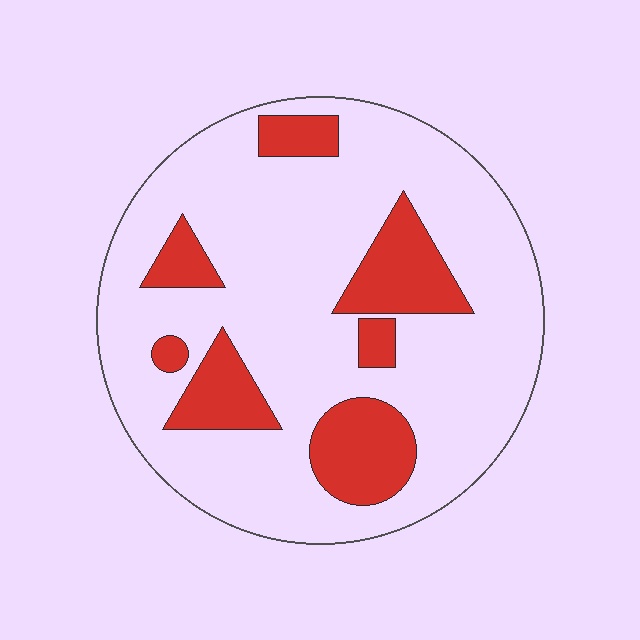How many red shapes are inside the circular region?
7.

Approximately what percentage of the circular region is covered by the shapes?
Approximately 20%.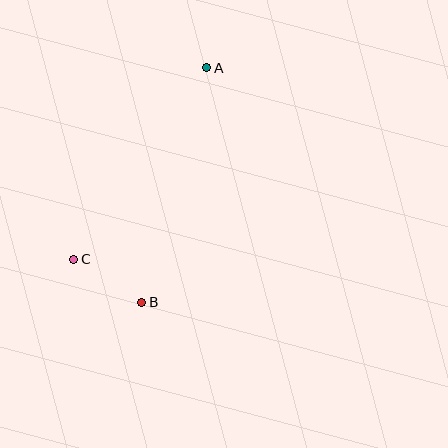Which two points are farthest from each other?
Points A and B are farthest from each other.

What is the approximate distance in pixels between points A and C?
The distance between A and C is approximately 233 pixels.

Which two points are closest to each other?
Points B and C are closest to each other.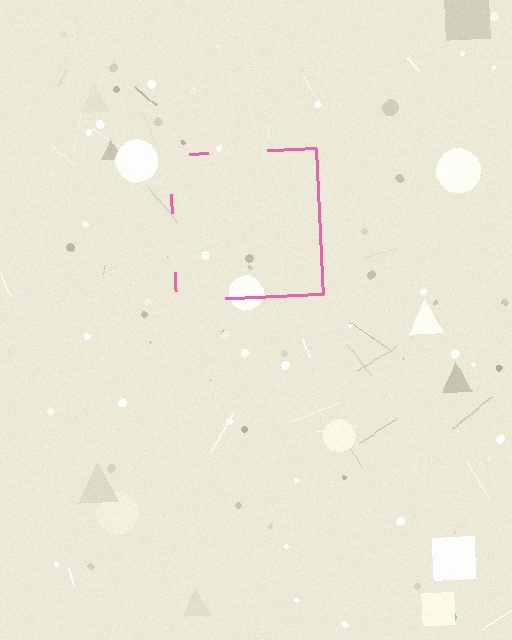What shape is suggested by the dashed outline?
The dashed outline suggests a square.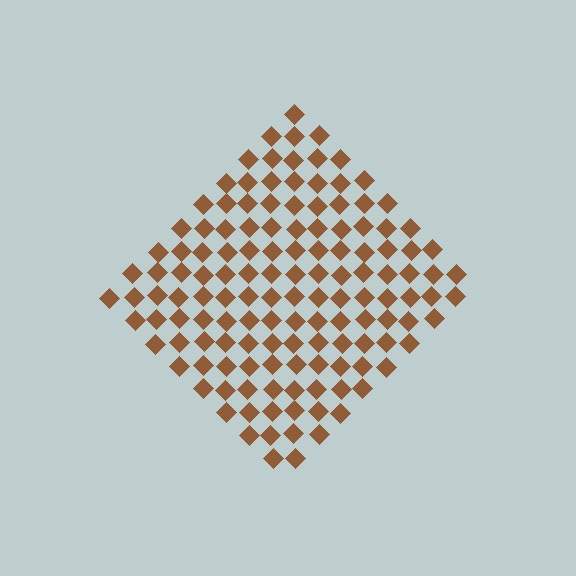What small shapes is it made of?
It is made of small diamonds.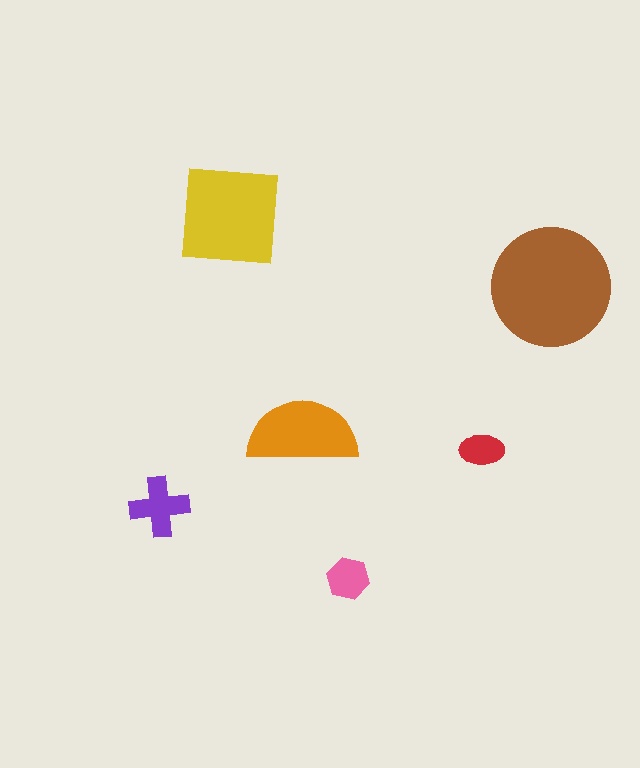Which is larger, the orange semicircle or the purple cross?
The orange semicircle.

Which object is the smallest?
The red ellipse.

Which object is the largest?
The brown circle.